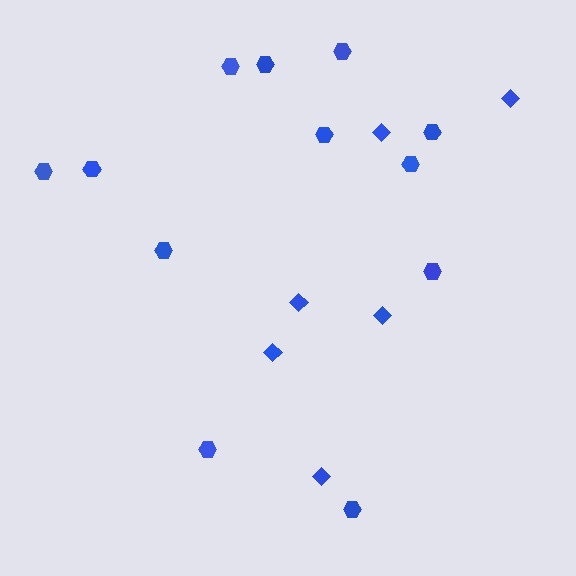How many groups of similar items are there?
There are 2 groups: one group of diamonds (6) and one group of hexagons (12).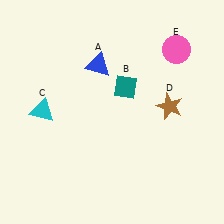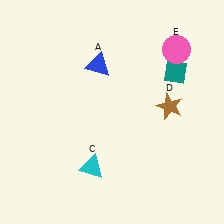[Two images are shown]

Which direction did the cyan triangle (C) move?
The cyan triangle (C) moved down.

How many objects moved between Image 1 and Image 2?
2 objects moved between the two images.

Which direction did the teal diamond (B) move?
The teal diamond (B) moved right.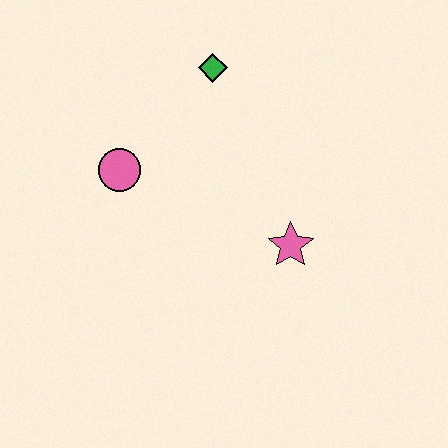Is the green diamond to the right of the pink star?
No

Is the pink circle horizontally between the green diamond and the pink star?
No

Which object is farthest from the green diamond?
The pink star is farthest from the green diamond.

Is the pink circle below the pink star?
No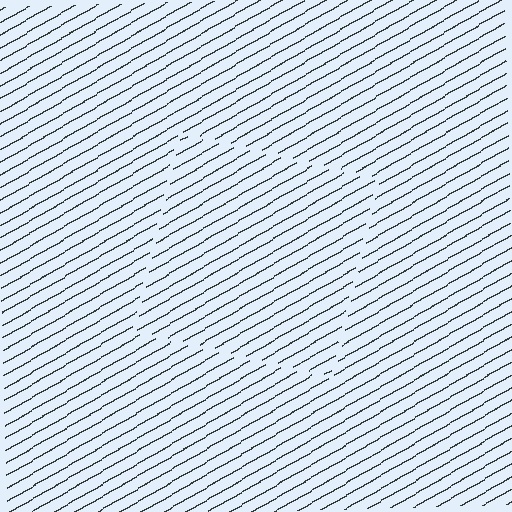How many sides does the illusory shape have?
4 sides — the line-ends trace a square.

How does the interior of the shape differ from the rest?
The interior of the shape contains the same grating, shifted by half a period — the contour is defined by the phase discontinuity where line-ends from the inner and outer gratings abut.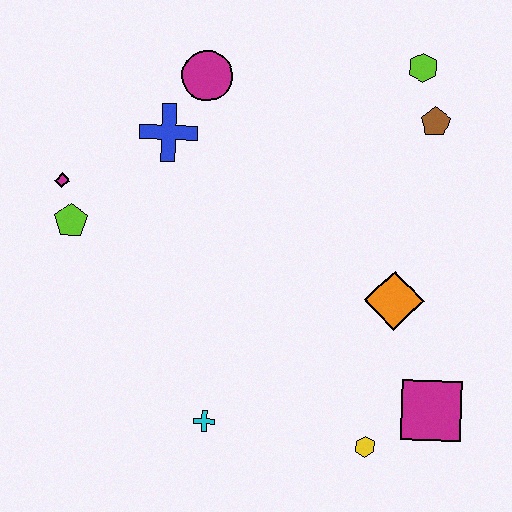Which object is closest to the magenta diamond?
The lime pentagon is closest to the magenta diamond.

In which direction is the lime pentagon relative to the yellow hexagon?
The lime pentagon is to the left of the yellow hexagon.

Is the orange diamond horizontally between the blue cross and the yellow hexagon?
No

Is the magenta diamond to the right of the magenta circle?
No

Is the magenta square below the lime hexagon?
Yes